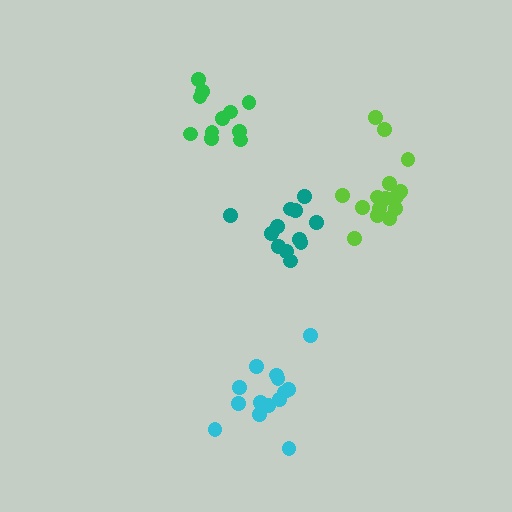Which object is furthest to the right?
The lime cluster is rightmost.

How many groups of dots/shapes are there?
There are 4 groups.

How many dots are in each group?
Group 1: 14 dots, Group 2: 15 dots, Group 3: 11 dots, Group 4: 12 dots (52 total).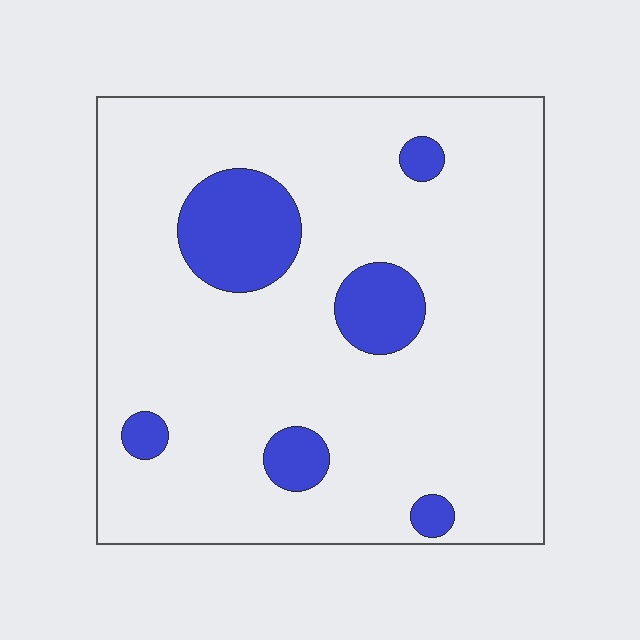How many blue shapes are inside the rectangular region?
6.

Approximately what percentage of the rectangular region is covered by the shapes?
Approximately 15%.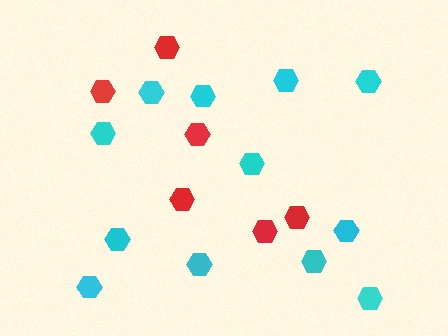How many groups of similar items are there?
There are 2 groups: one group of red hexagons (6) and one group of cyan hexagons (12).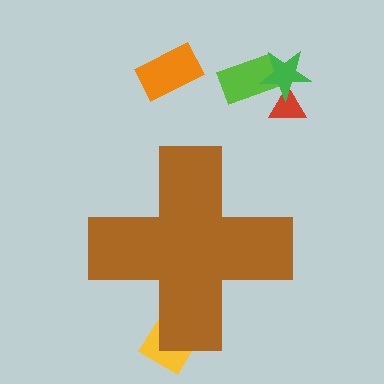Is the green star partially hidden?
No, the green star is fully visible.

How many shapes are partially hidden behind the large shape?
1 shape is partially hidden.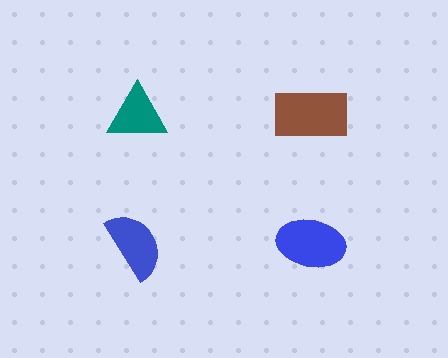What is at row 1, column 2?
A brown rectangle.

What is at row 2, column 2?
A blue ellipse.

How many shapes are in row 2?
2 shapes.